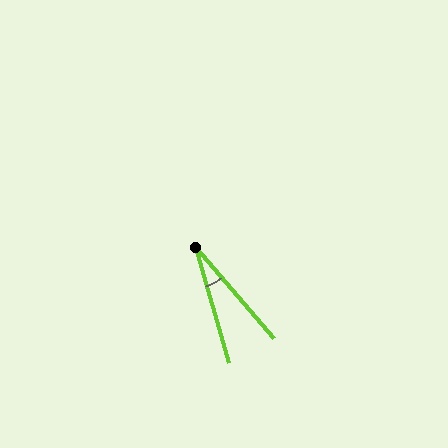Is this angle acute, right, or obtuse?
It is acute.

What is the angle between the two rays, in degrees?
Approximately 25 degrees.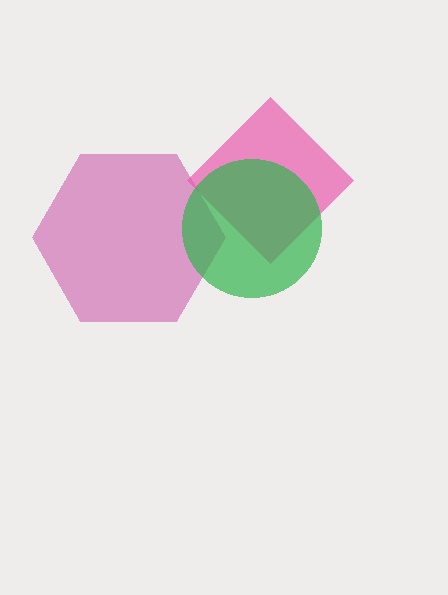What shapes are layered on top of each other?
The layered shapes are: a magenta hexagon, a pink diamond, a green circle.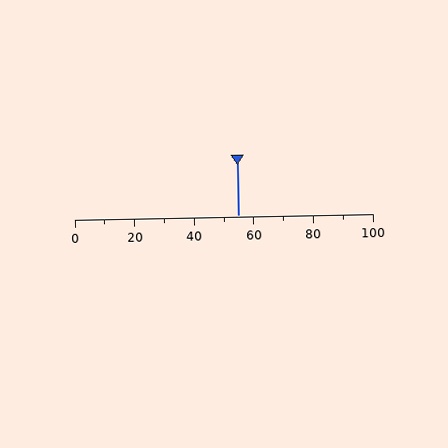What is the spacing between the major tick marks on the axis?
The major ticks are spaced 20 apart.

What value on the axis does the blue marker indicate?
The marker indicates approximately 55.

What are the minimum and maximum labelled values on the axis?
The axis runs from 0 to 100.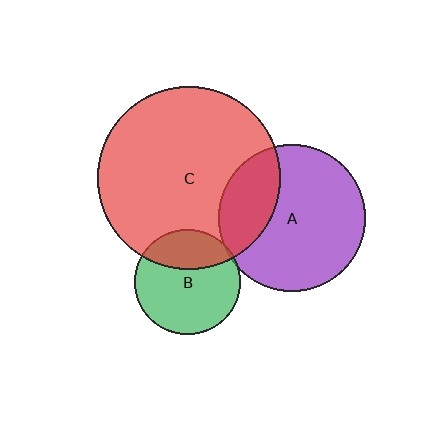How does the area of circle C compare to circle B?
Approximately 3.0 times.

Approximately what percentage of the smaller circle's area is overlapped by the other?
Approximately 30%.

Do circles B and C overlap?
Yes.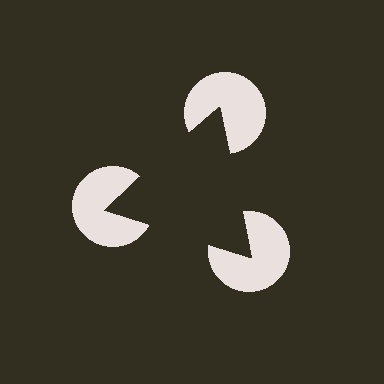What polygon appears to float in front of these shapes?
An illusory triangle — its edges are inferred from the aligned wedge cuts in the pac-man discs, not physically drawn.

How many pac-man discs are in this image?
There are 3 — one at each vertex of the illusory triangle.